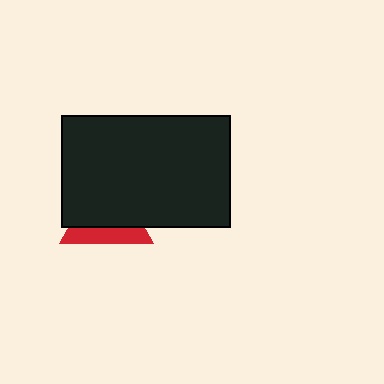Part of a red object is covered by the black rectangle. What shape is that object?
It is a triangle.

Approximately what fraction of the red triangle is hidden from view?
Roughly 65% of the red triangle is hidden behind the black rectangle.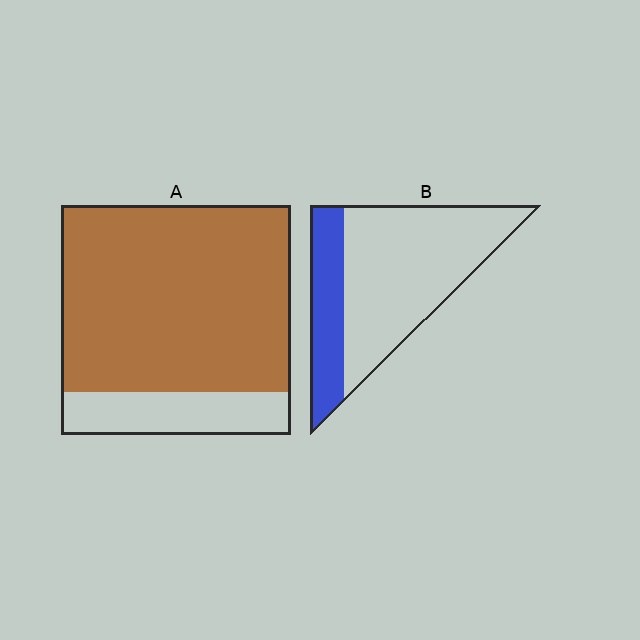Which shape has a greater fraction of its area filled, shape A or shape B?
Shape A.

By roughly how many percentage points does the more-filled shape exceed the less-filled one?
By roughly 55 percentage points (A over B).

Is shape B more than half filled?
No.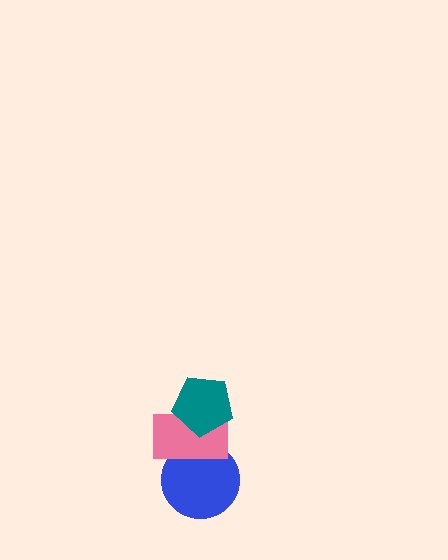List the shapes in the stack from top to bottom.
From top to bottom: the teal pentagon, the pink rectangle, the blue circle.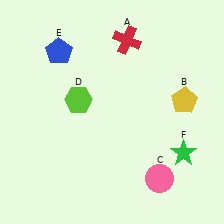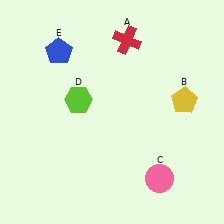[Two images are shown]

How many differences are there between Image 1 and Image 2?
There is 1 difference between the two images.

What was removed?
The green star (F) was removed in Image 2.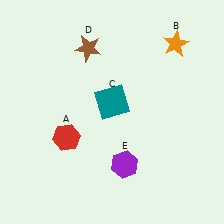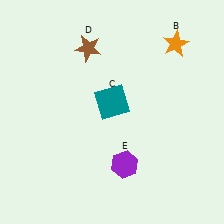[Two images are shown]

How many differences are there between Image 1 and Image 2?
There is 1 difference between the two images.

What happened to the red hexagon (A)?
The red hexagon (A) was removed in Image 2. It was in the bottom-left area of Image 1.